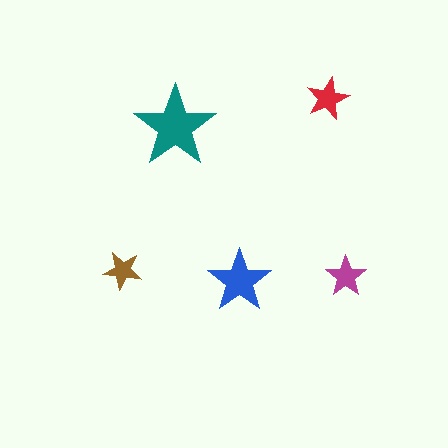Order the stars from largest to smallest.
the teal one, the blue one, the red one, the magenta one, the brown one.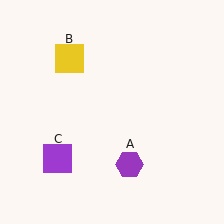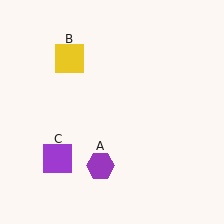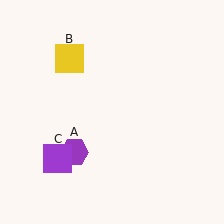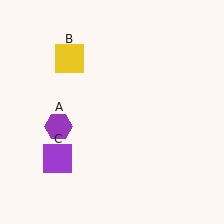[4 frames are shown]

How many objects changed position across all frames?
1 object changed position: purple hexagon (object A).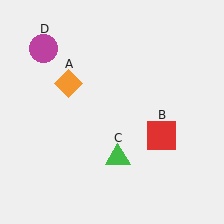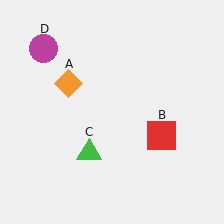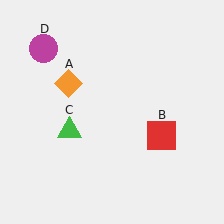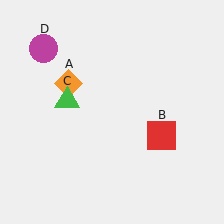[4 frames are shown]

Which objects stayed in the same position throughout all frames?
Orange diamond (object A) and red square (object B) and magenta circle (object D) remained stationary.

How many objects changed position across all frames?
1 object changed position: green triangle (object C).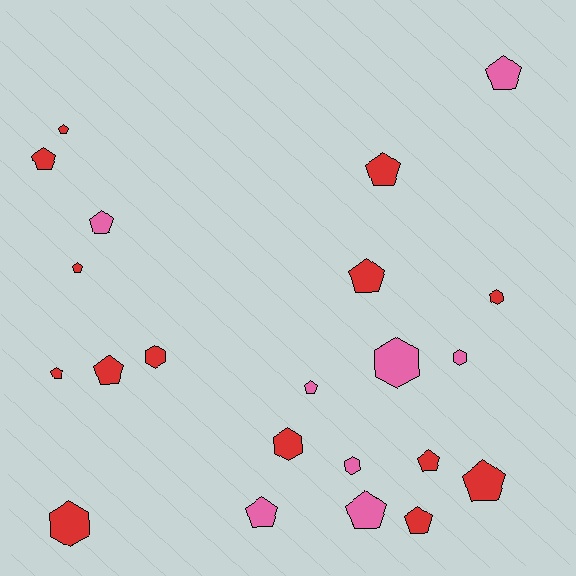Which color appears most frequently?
Red, with 14 objects.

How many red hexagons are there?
There are 4 red hexagons.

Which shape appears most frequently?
Pentagon, with 15 objects.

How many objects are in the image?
There are 22 objects.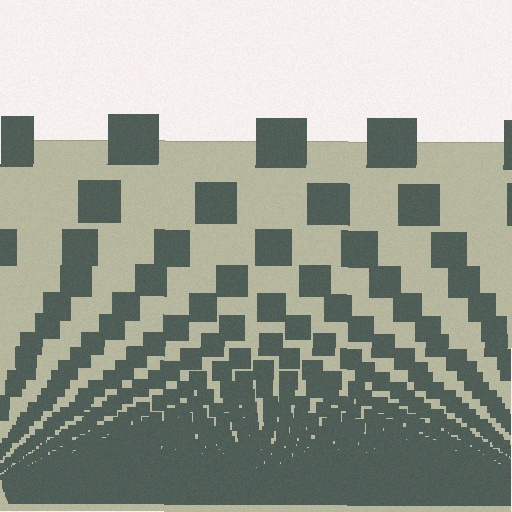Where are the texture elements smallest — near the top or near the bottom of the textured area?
Near the bottom.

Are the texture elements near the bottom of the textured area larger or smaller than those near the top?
Smaller. The gradient is inverted — elements near the bottom are smaller and denser.